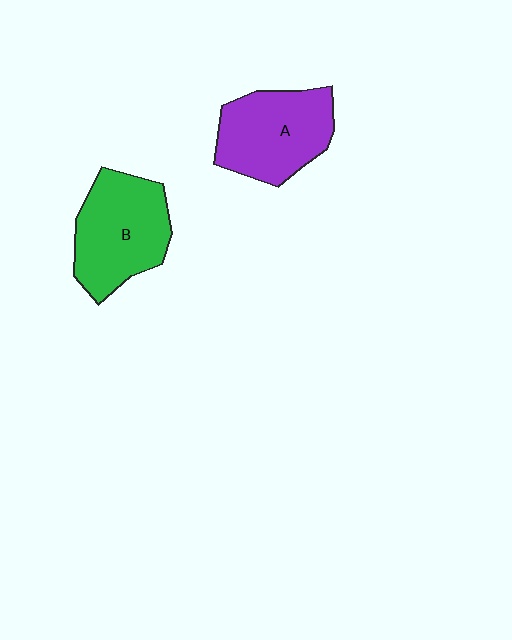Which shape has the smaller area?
Shape A (purple).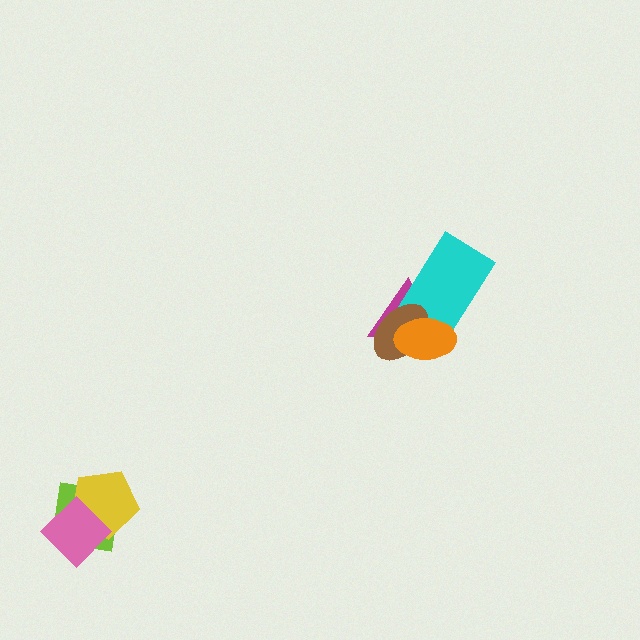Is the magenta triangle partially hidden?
Yes, it is partially covered by another shape.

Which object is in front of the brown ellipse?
The orange ellipse is in front of the brown ellipse.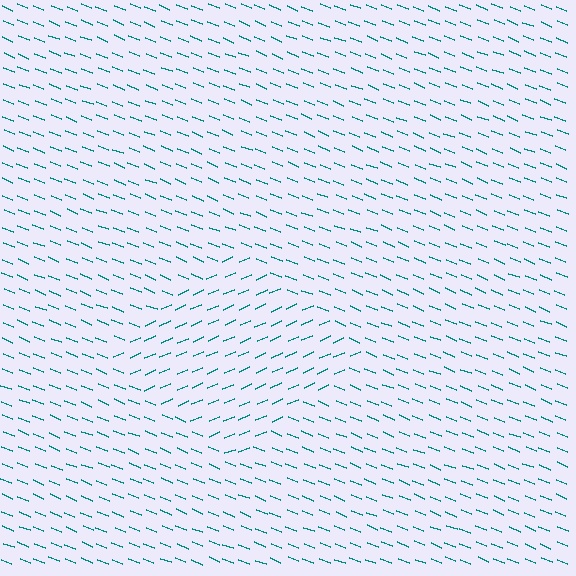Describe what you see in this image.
The image is filled with small teal line segments. A diamond region in the image has lines oriented differently from the surrounding lines, creating a visible texture boundary.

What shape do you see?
I see a diamond.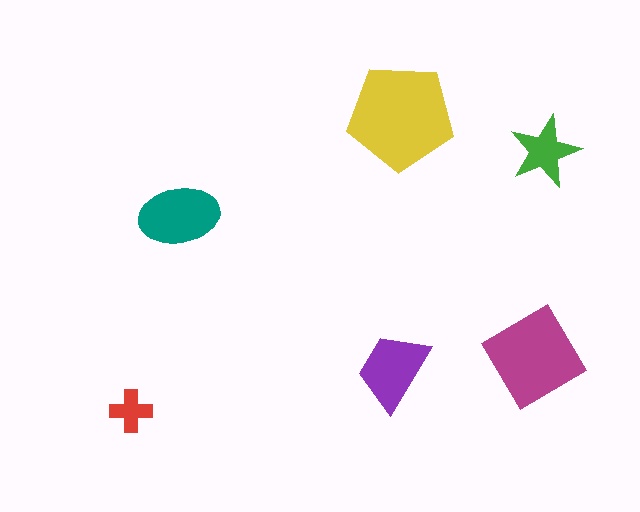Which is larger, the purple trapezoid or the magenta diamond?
The magenta diamond.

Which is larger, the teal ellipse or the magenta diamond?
The magenta diamond.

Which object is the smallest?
The red cross.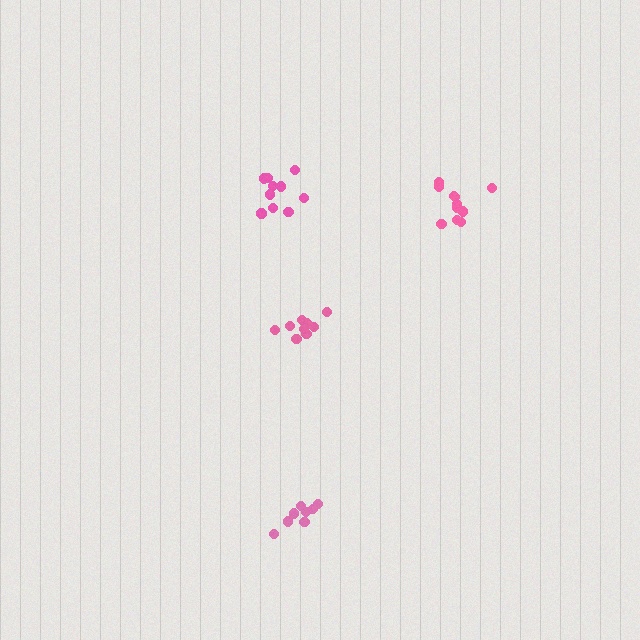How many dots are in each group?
Group 1: 10 dots, Group 2: 9 dots, Group 3: 12 dots, Group 4: 8 dots (39 total).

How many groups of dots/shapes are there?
There are 4 groups.